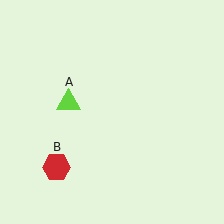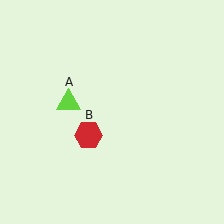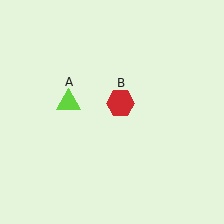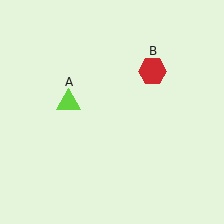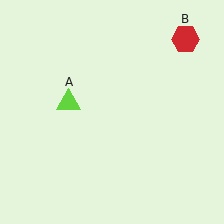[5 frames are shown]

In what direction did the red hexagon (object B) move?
The red hexagon (object B) moved up and to the right.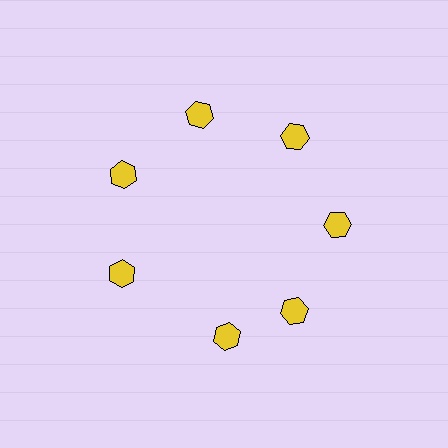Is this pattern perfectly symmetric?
No. The 7 yellow hexagons are arranged in a ring, but one element near the 6 o'clock position is rotated out of alignment along the ring, breaking the 7-fold rotational symmetry.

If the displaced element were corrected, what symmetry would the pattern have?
It would have 7-fold rotational symmetry — the pattern would map onto itself every 51 degrees.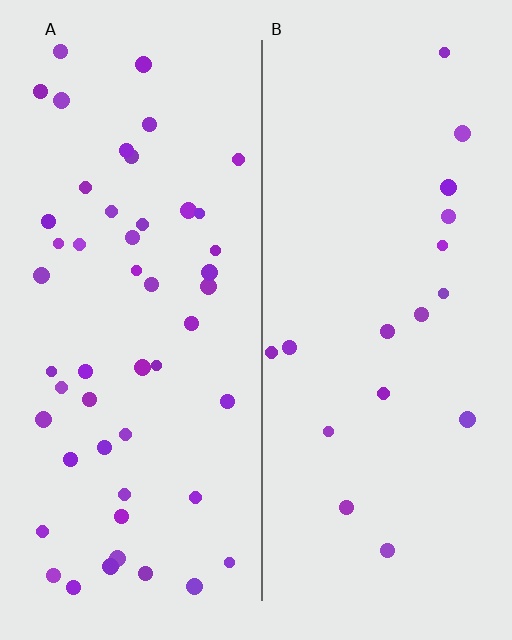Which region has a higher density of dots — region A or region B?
A (the left).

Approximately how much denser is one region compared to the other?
Approximately 2.9× — region A over region B.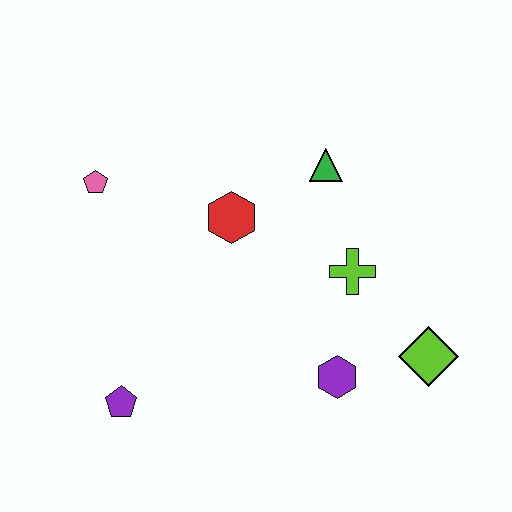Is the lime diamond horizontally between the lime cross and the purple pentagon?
No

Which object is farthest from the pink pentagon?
The lime diamond is farthest from the pink pentagon.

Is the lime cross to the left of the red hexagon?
No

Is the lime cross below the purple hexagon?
No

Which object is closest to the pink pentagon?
The red hexagon is closest to the pink pentagon.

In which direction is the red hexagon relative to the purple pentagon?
The red hexagon is above the purple pentagon.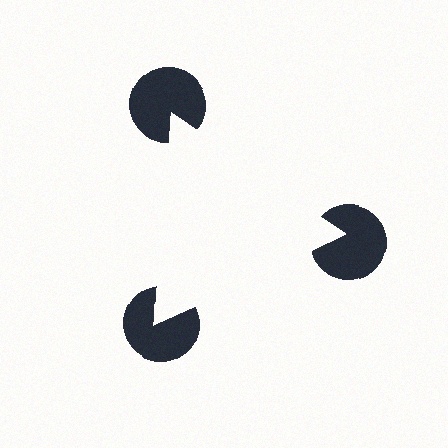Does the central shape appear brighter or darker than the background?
It typically appears slightly brighter than the background, even though no actual brightness change is drawn.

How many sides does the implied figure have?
3 sides.